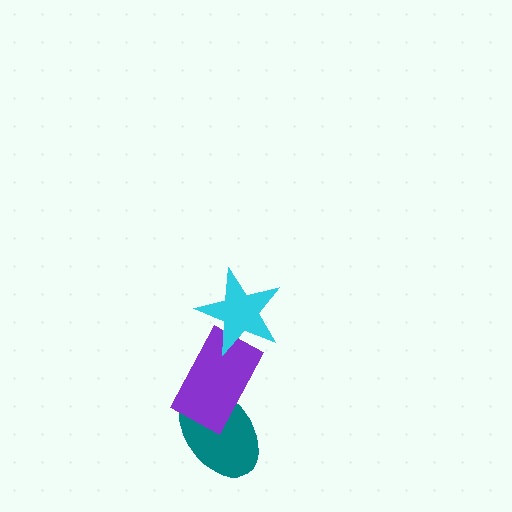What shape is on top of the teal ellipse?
The purple rectangle is on top of the teal ellipse.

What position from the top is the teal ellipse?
The teal ellipse is 3rd from the top.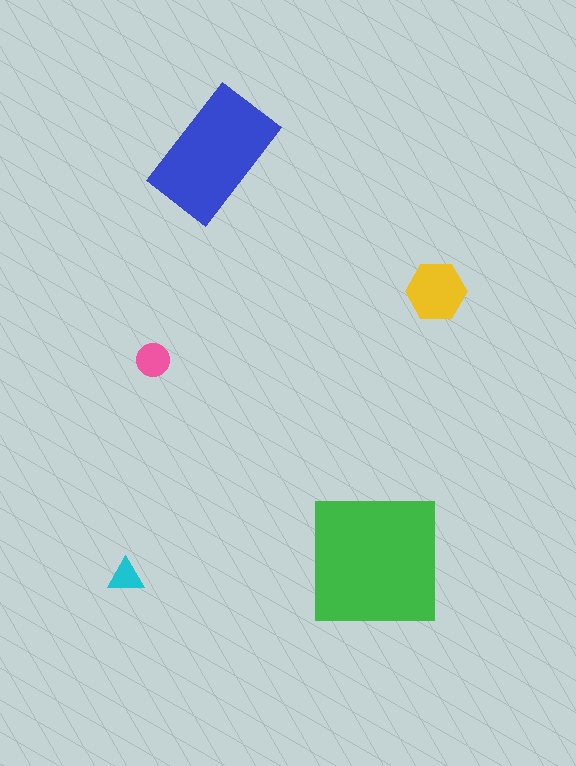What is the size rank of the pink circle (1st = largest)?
4th.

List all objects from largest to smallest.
The green square, the blue rectangle, the yellow hexagon, the pink circle, the cyan triangle.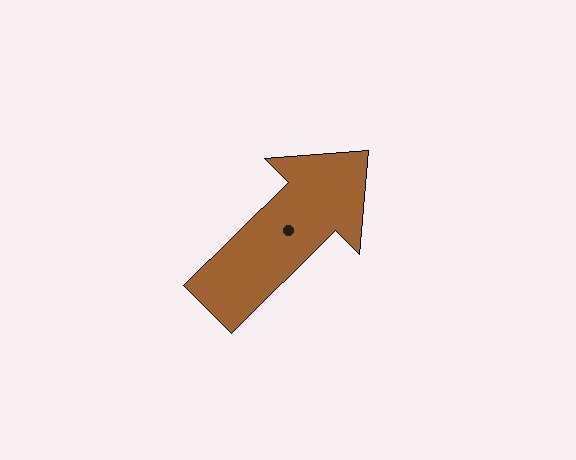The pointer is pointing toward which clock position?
Roughly 2 o'clock.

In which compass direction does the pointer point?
Northeast.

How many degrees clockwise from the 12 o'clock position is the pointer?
Approximately 45 degrees.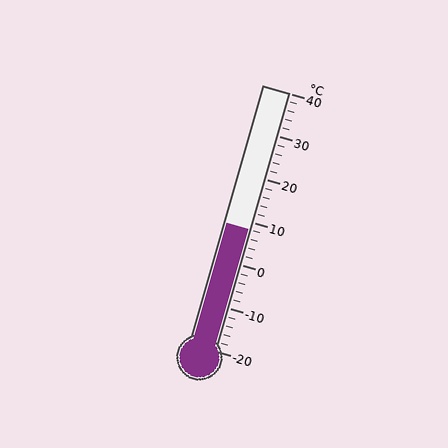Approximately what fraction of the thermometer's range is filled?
The thermometer is filled to approximately 45% of its range.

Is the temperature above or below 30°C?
The temperature is below 30°C.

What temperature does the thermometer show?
The thermometer shows approximately 8°C.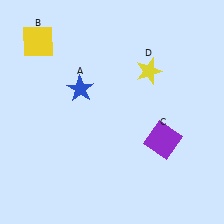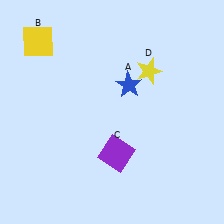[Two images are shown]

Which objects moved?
The objects that moved are: the blue star (A), the purple square (C).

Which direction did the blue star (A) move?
The blue star (A) moved right.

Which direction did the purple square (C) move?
The purple square (C) moved left.